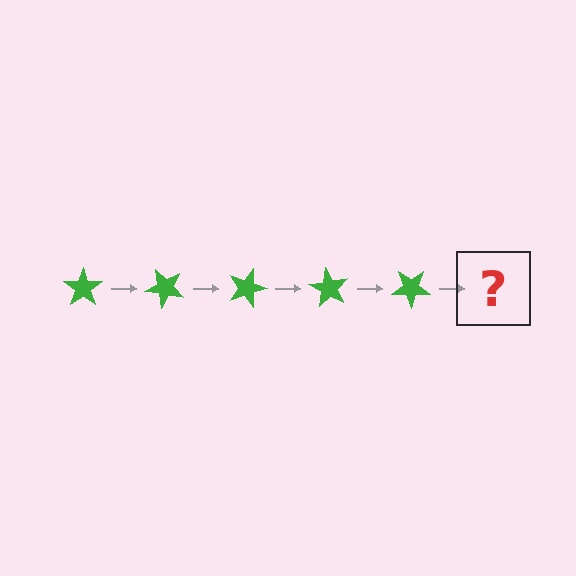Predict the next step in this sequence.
The next step is a green star rotated 225 degrees.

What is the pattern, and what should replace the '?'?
The pattern is that the star rotates 45 degrees each step. The '?' should be a green star rotated 225 degrees.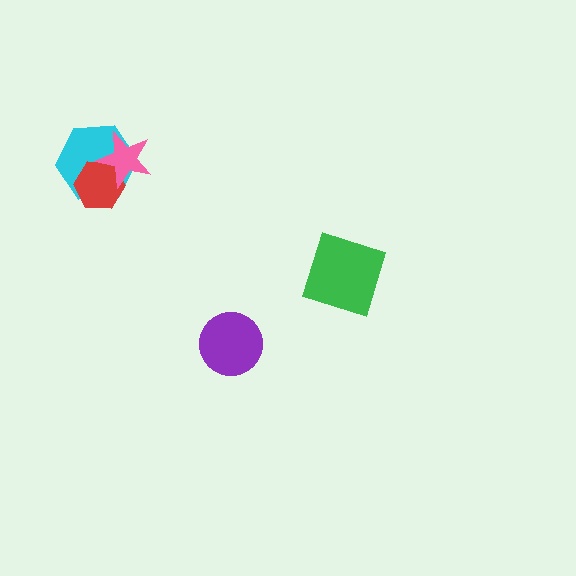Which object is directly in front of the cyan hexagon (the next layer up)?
The red hexagon is directly in front of the cyan hexagon.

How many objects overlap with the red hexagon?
2 objects overlap with the red hexagon.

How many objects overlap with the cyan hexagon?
2 objects overlap with the cyan hexagon.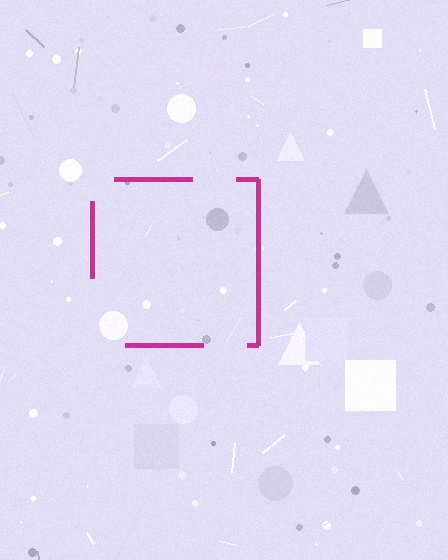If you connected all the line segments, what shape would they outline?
They would outline a square.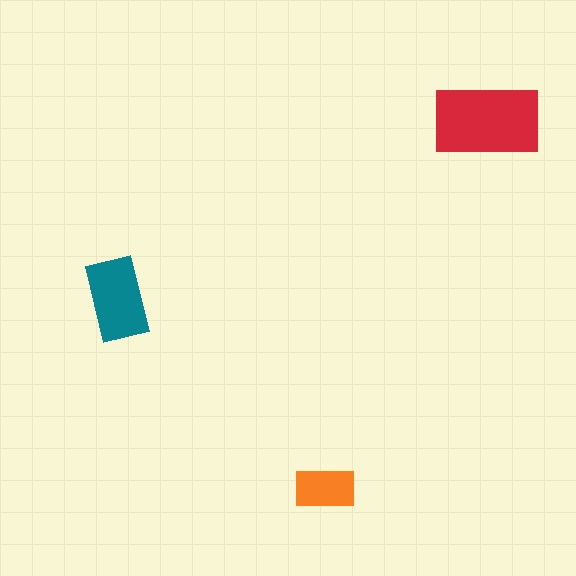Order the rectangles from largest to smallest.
the red one, the teal one, the orange one.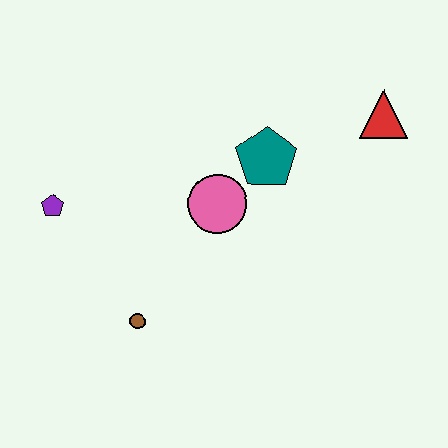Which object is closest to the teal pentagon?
The pink circle is closest to the teal pentagon.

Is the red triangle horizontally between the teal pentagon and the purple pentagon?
No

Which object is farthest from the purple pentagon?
The red triangle is farthest from the purple pentagon.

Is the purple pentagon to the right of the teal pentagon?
No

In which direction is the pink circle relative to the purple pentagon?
The pink circle is to the right of the purple pentagon.